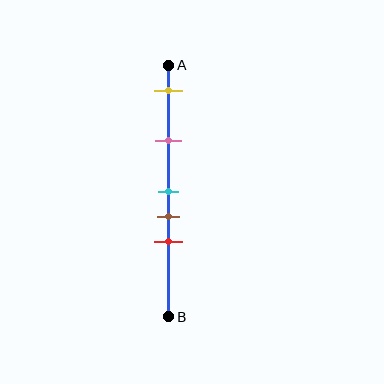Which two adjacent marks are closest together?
The cyan and brown marks are the closest adjacent pair.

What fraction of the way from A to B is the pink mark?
The pink mark is approximately 30% (0.3) of the way from A to B.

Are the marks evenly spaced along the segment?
No, the marks are not evenly spaced.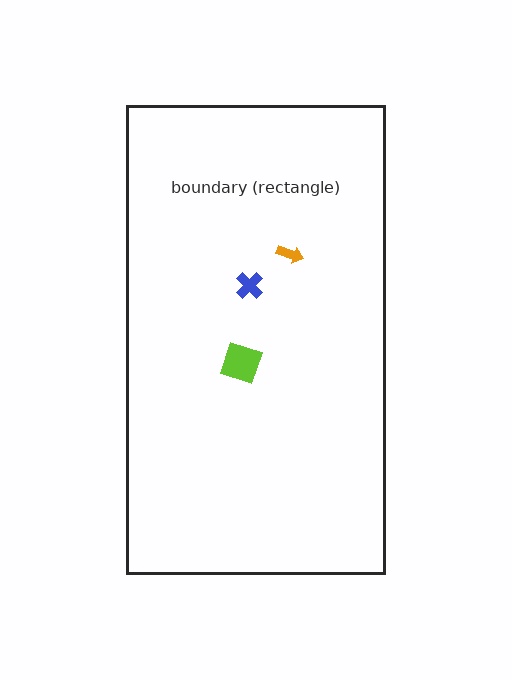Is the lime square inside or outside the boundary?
Inside.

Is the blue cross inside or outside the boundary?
Inside.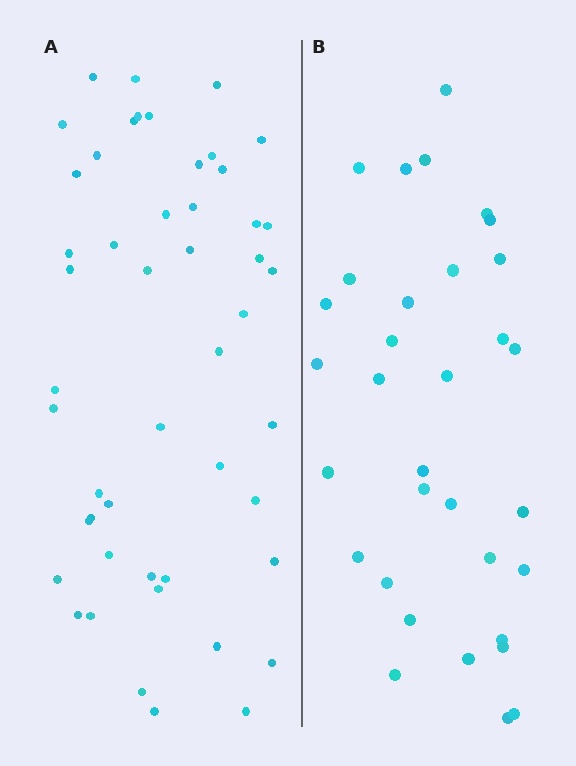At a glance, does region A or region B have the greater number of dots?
Region A (the left region) has more dots.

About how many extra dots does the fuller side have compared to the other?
Region A has approximately 15 more dots than region B.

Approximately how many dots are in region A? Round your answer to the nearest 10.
About 50 dots. (The exact count is 49, which rounds to 50.)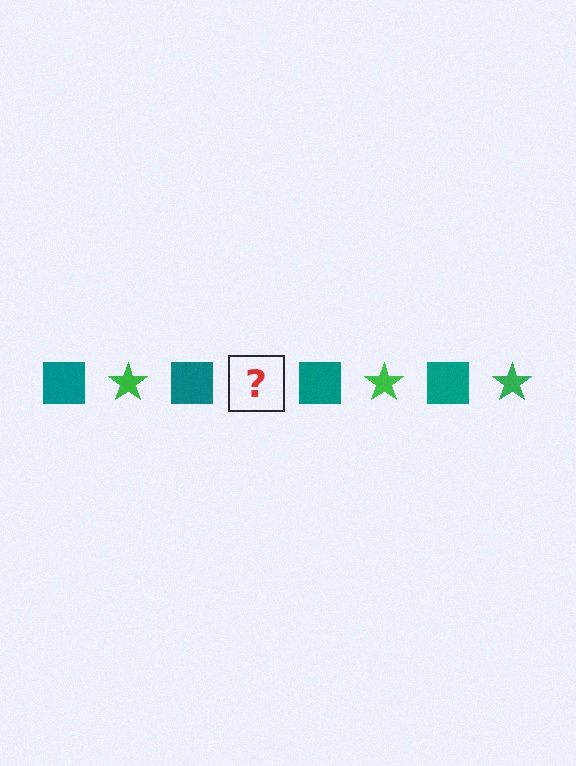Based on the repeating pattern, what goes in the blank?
The blank should be a green star.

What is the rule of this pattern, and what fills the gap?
The rule is that the pattern alternates between teal square and green star. The gap should be filled with a green star.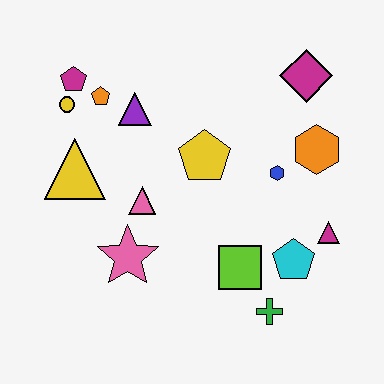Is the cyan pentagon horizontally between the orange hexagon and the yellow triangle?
Yes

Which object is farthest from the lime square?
The magenta pentagon is farthest from the lime square.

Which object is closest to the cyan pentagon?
The magenta triangle is closest to the cyan pentagon.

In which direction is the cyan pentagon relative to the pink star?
The cyan pentagon is to the right of the pink star.